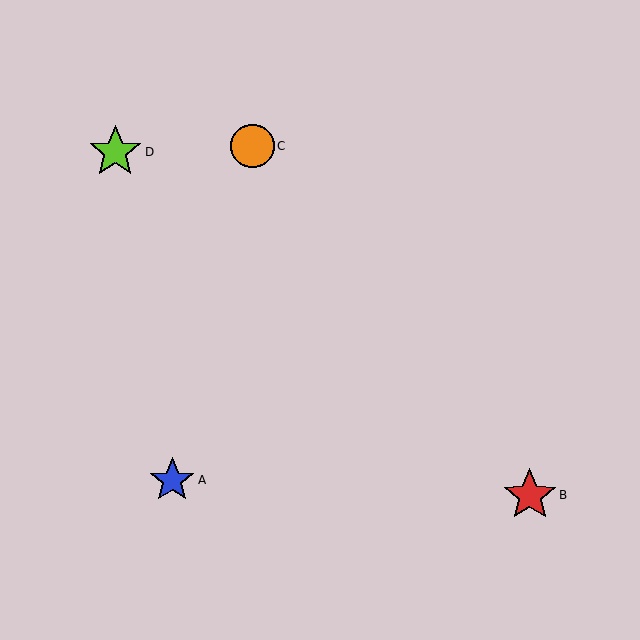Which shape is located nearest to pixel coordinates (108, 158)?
The lime star (labeled D) at (115, 152) is nearest to that location.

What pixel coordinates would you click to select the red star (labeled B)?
Click at (530, 495) to select the red star B.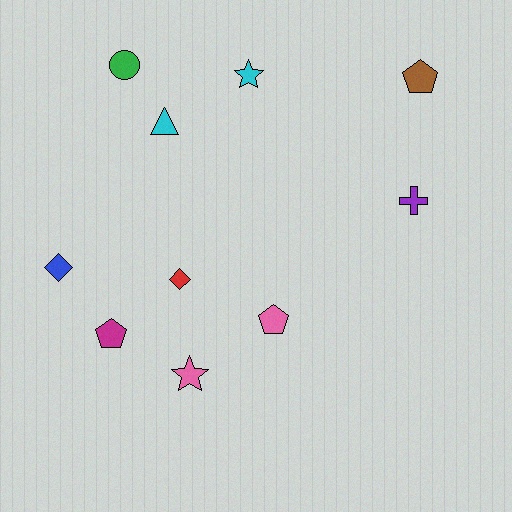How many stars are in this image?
There are 2 stars.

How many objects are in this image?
There are 10 objects.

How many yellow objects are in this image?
There are no yellow objects.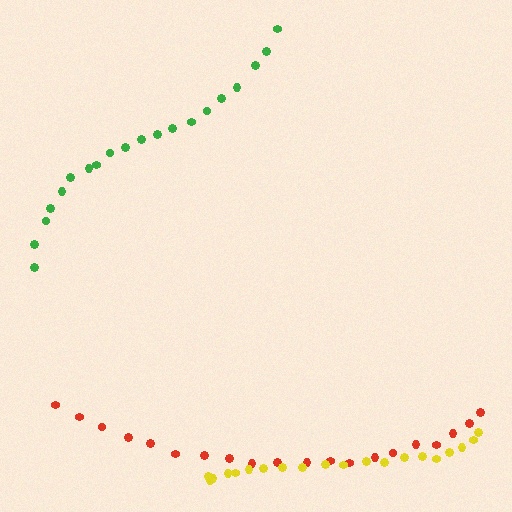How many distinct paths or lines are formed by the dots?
There are 3 distinct paths.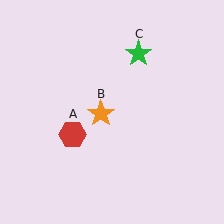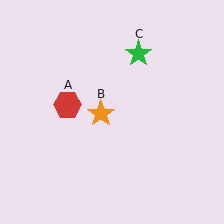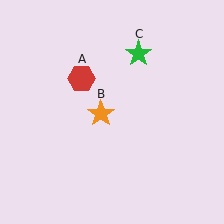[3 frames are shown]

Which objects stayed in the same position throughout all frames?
Orange star (object B) and green star (object C) remained stationary.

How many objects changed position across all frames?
1 object changed position: red hexagon (object A).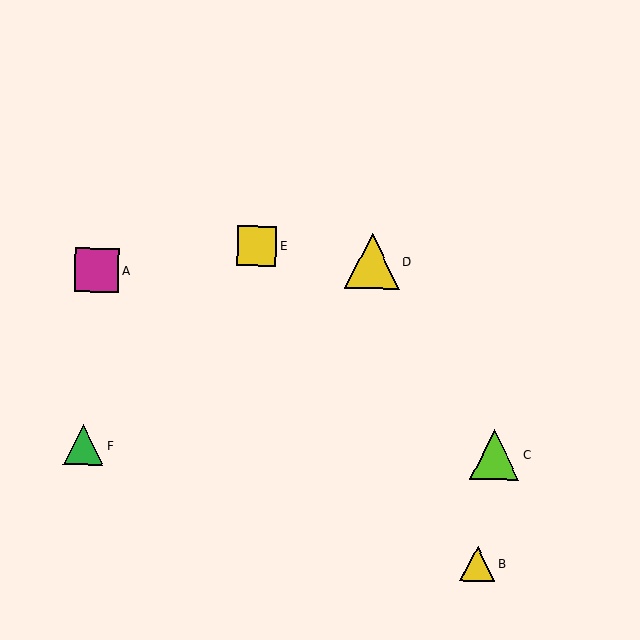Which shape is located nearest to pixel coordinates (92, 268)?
The magenta square (labeled A) at (97, 270) is nearest to that location.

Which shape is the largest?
The yellow triangle (labeled D) is the largest.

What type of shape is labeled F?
Shape F is a green triangle.